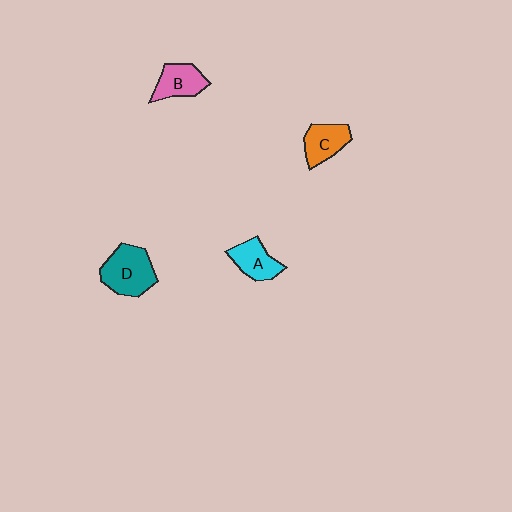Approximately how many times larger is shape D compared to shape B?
Approximately 1.5 times.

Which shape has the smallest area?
Shape A (cyan).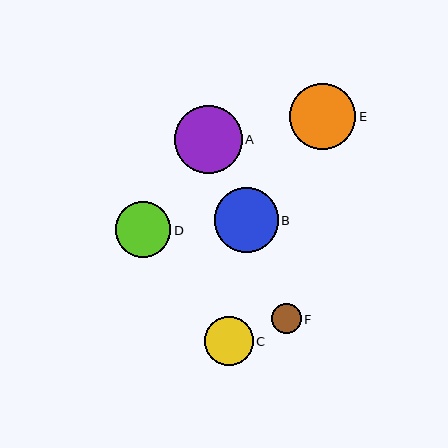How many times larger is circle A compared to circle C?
Circle A is approximately 1.4 times the size of circle C.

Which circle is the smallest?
Circle F is the smallest with a size of approximately 30 pixels.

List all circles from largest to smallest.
From largest to smallest: A, E, B, D, C, F.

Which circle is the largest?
Circle A is the largest with a size of approximately 68 pixels.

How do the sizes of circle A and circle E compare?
Circle A and circle E are approximately the same size.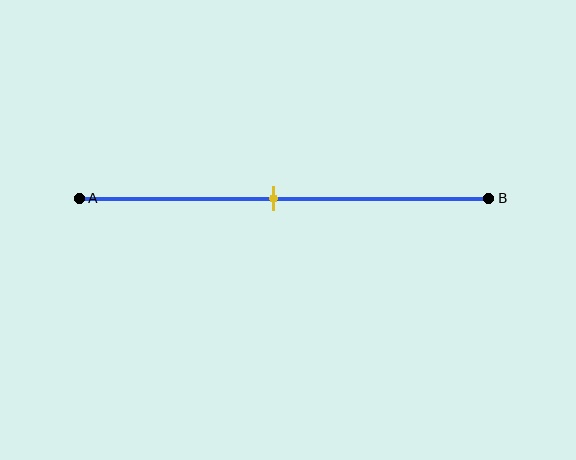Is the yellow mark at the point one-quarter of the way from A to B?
No, the mark is at about 50% from A, not at the 25% one-quarter point.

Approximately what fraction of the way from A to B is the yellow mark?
The yellow mark is approximately 50% of the way from A to B.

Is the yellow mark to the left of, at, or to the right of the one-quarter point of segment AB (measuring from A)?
The yellow mark is to the right of the one-quarter point of segment AB.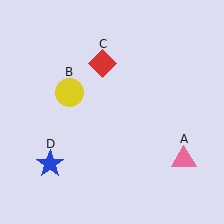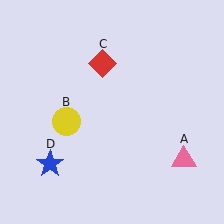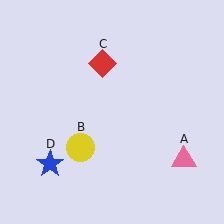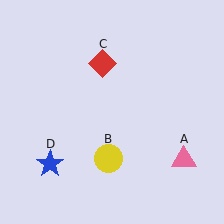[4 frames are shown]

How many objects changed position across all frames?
1 object changed position: yellow circle (object B).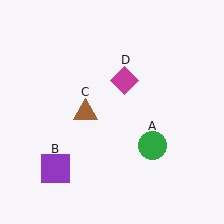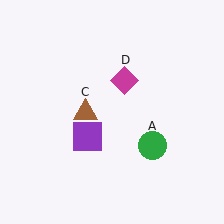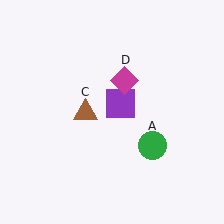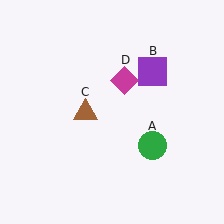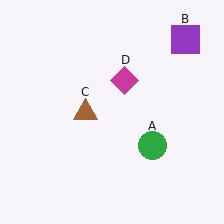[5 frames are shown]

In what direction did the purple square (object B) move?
The purple square (object B) moved up and to the right.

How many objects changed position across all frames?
1 object changed position: purple square (object B).